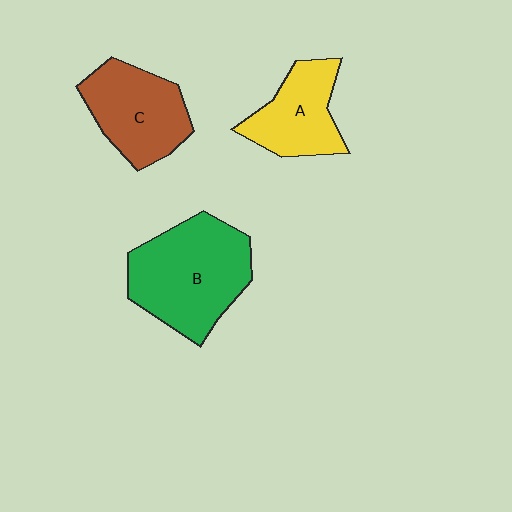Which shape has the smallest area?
Shape A (yellow).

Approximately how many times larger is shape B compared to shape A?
Approximately 1.6 times.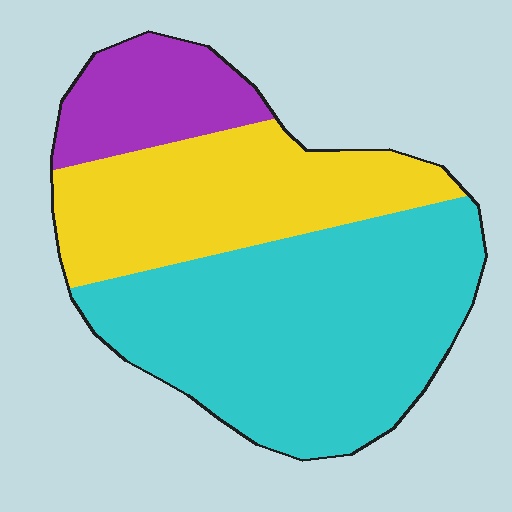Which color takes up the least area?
Purple, at roughly 15%.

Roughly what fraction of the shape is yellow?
Yellow takes up between a quarter and a half of the shape.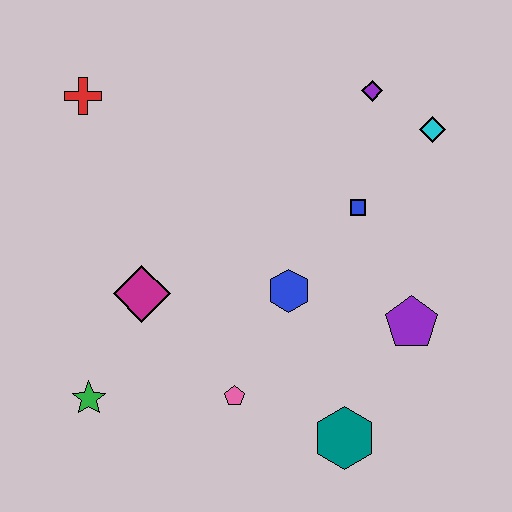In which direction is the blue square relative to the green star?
The blue square is to the right of the green star.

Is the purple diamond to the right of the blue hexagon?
Yes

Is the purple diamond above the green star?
Yes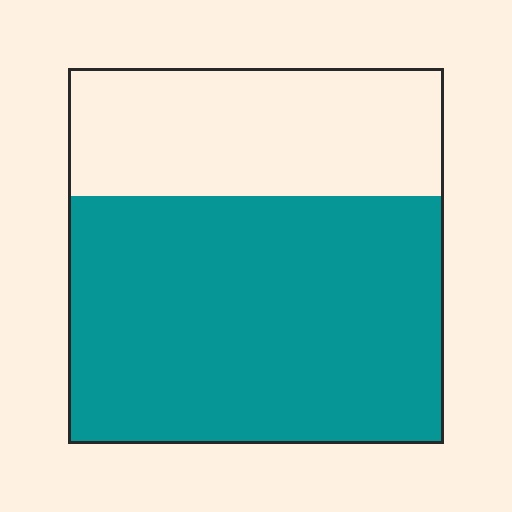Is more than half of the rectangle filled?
Yes.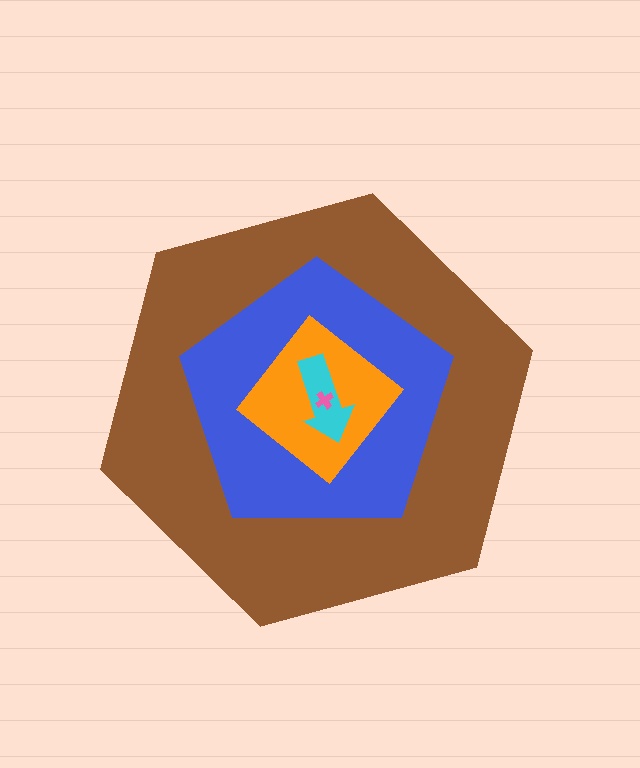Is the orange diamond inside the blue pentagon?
Yes.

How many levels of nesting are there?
5.